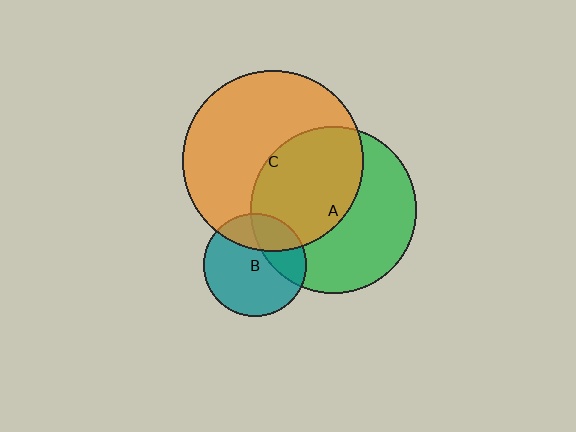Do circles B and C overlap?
Yes.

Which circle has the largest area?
Circle C (orange).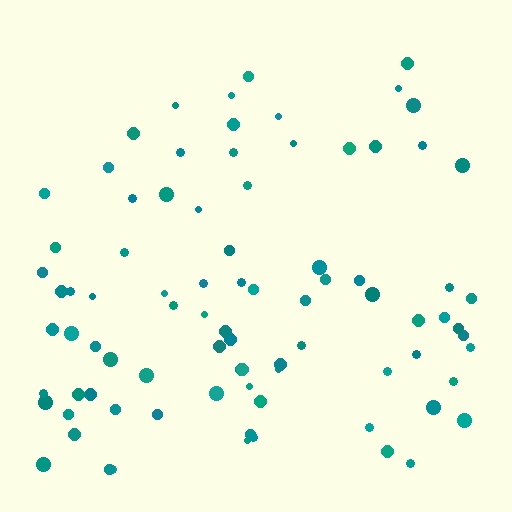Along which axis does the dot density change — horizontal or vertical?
Vertical.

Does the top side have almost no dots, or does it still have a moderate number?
Still a moderate number, just noticeably fewer than the bottom.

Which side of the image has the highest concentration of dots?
The bottom.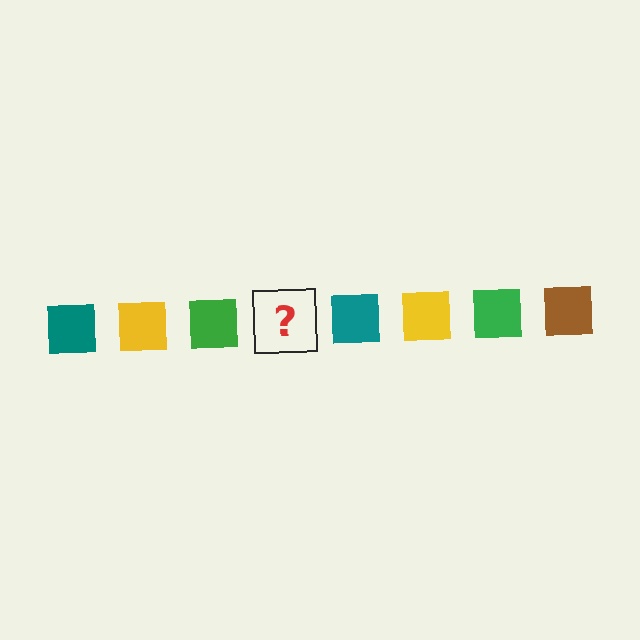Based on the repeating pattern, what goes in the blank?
The blank should be a brown square.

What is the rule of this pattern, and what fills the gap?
The rule is that the pattern cycles through teal, yellow, green, brown squares. The gap should be filled with a brown square.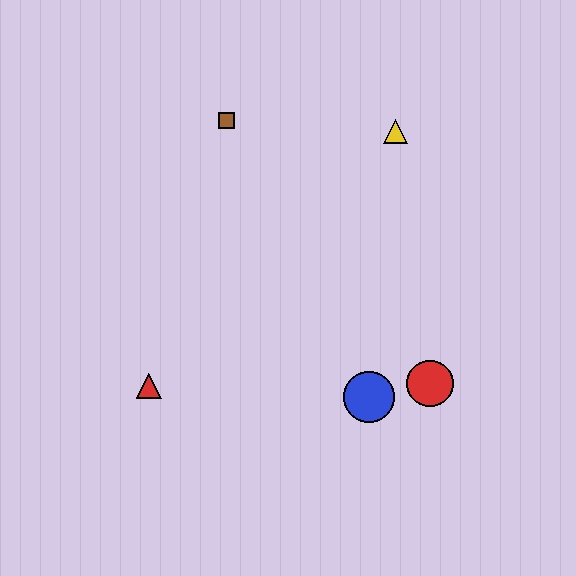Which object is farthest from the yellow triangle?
The red triangle is farthest from the yellow triangle.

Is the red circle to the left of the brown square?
No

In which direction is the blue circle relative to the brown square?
The blue circle is below the brown square.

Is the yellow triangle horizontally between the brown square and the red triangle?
No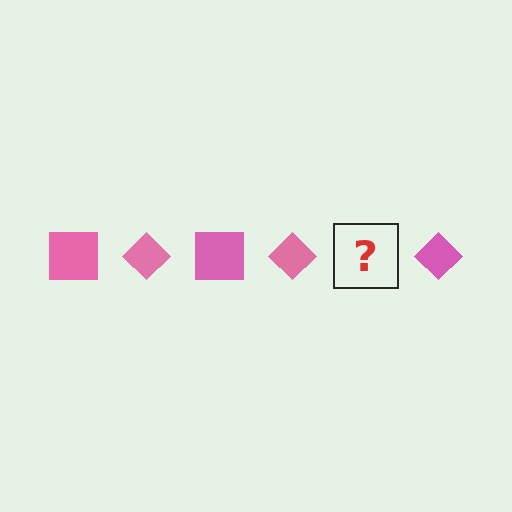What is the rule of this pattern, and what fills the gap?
The rule is that the pattern cycles through square, diamond shapes in pink. The gap should be filled with a pink square.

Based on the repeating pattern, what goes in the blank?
The blank should be a pink square.